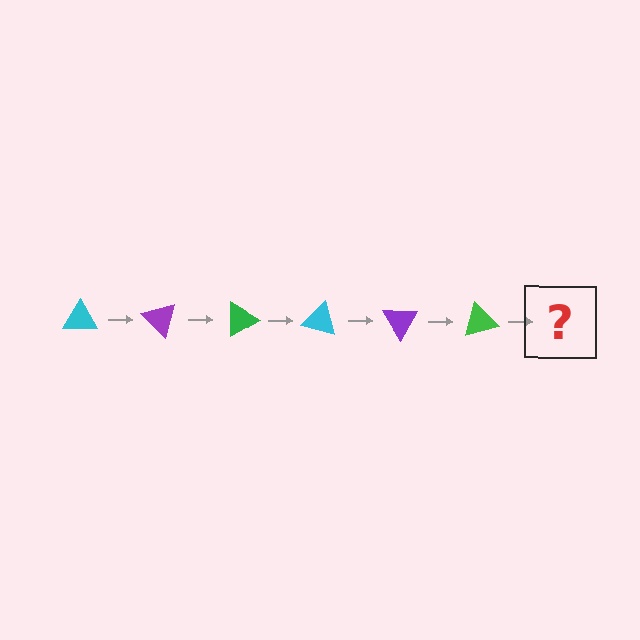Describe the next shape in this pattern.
It should be a cyan triangle, rotated 270 degrees from the start.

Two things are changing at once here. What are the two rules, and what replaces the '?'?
The two rules are that it rotates 45 degrees each step and the color cycles through cyan, purple, and green. The '?' should be a cyan triangle, rotated 270 degrees from the start.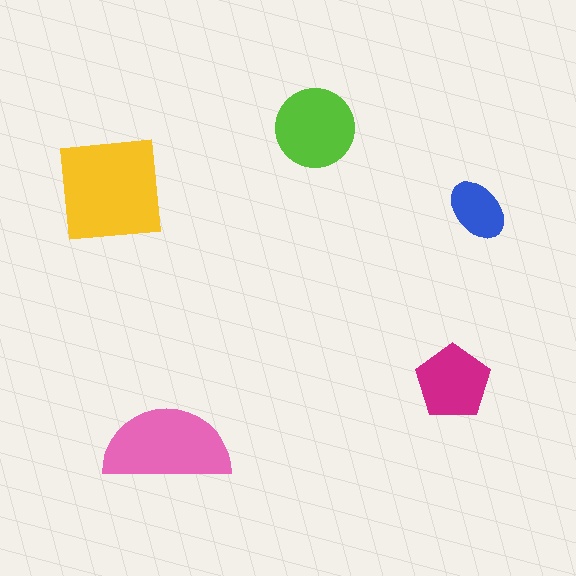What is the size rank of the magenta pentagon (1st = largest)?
4th.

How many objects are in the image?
There are 5 objects in the image.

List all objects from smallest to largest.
The blue ellipse, the magenta pentagon, the lime circle, the pink semicircle, the yellow square.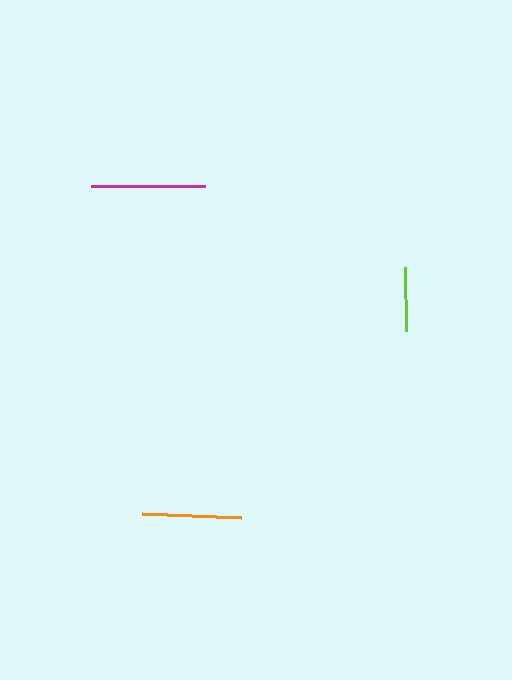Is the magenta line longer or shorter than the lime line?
The magenta line is longer than the lime line.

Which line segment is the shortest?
The lime line is the shortest at approximately 64 pixels.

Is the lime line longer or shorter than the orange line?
The orange line is longer than the lime line.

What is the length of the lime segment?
The lime segment is approximately 64 pixels long.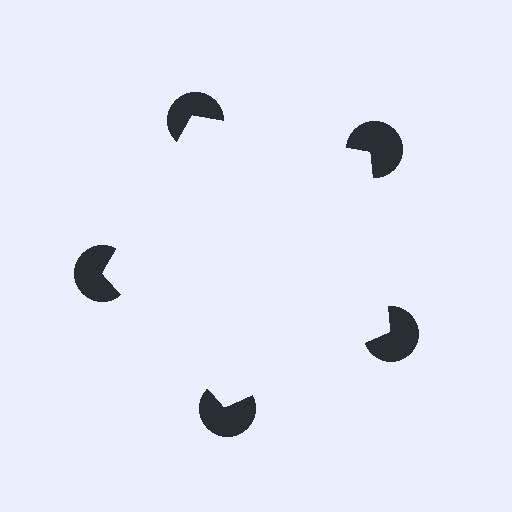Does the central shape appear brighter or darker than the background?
It typically appears slightly brighter than the background, even though no actual brightness change is drawn.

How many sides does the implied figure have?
5 sides.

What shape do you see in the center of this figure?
An illusory pentagon — its edges are inferred from the aligned wedge cuts in the pac-man discs, not physically drawn.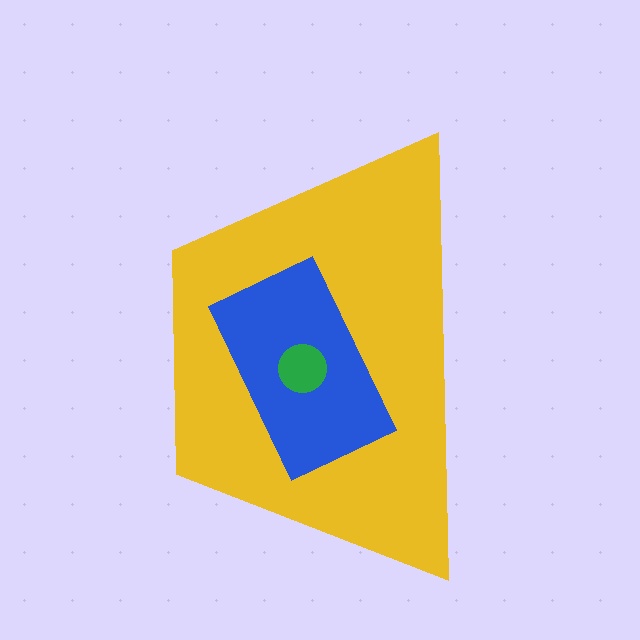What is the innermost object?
The green circle.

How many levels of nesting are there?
3.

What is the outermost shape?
The yellow trapezoid.